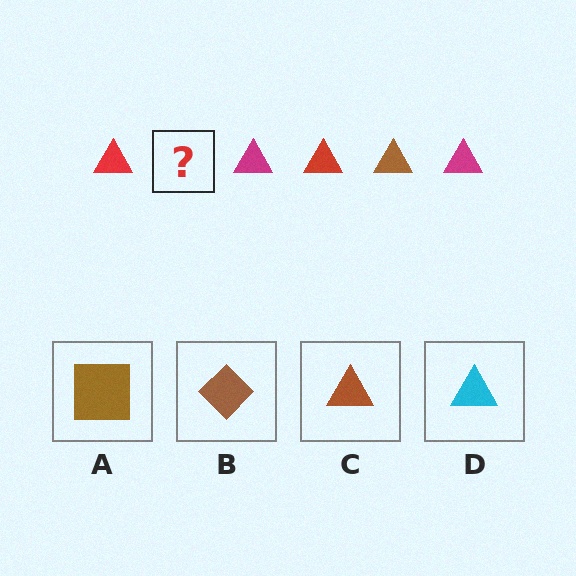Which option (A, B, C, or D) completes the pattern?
C.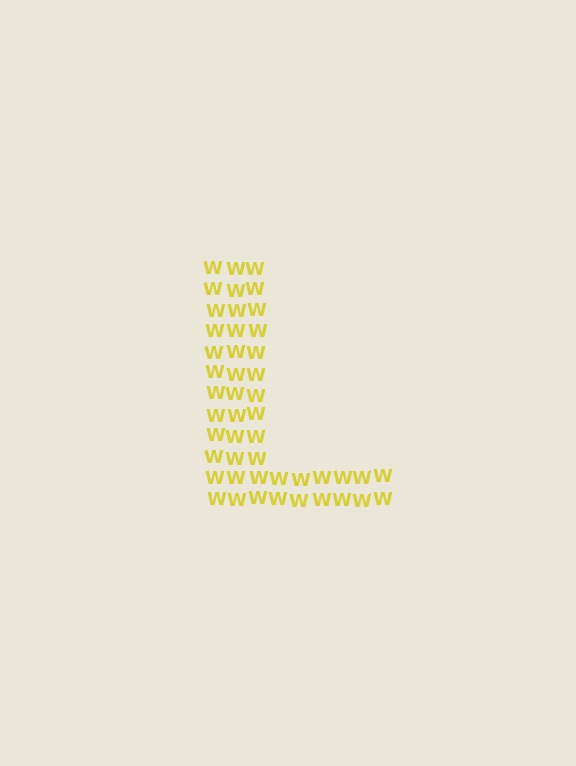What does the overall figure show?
The overall figure shows the letter L.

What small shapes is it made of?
It is made of small letter W's.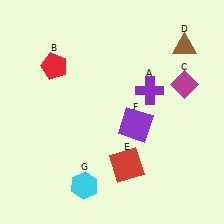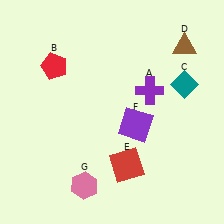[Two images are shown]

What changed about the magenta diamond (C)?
In Image 1, C is magenta. In Image 2, it changed to teal.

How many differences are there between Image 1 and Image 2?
There are 2 differences between the two images.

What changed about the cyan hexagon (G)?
In Image 1, G is cyan. In Image 2, it changed to pink.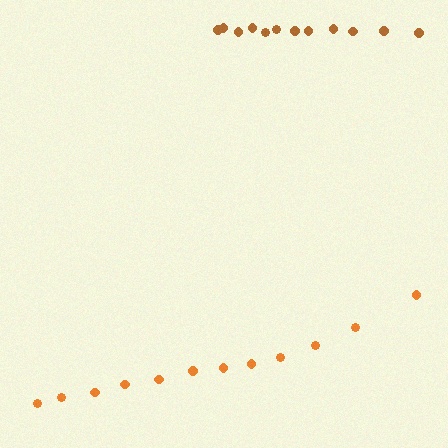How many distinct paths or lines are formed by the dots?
There are 2 distinct paths.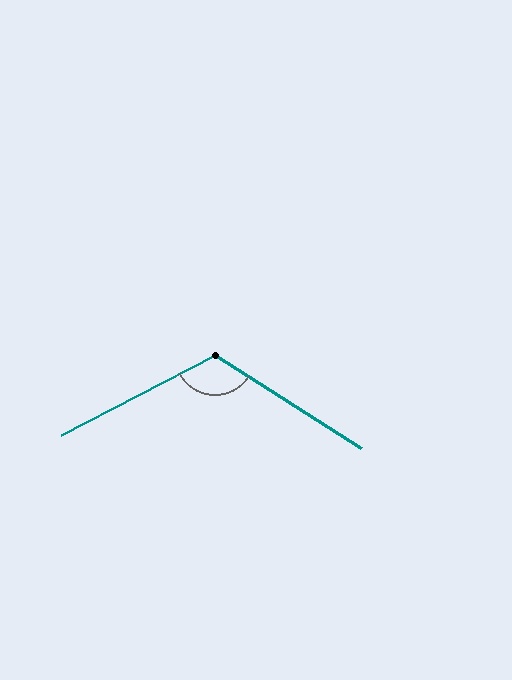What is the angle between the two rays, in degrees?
Approximately 120 degrees.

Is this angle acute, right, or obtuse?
It is obtuse.